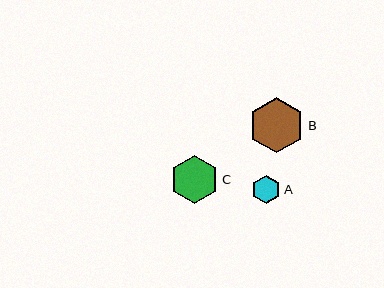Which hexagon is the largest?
Hexagon B is the largest with a size of approximately 55 pixels.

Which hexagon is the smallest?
Hexagon A is the smallest with a size of approximately 29 pixels.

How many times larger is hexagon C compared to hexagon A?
Hexagon C is approximately 1.7 times the size of hexagon A.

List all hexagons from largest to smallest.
From largest to smallest: B, C, A.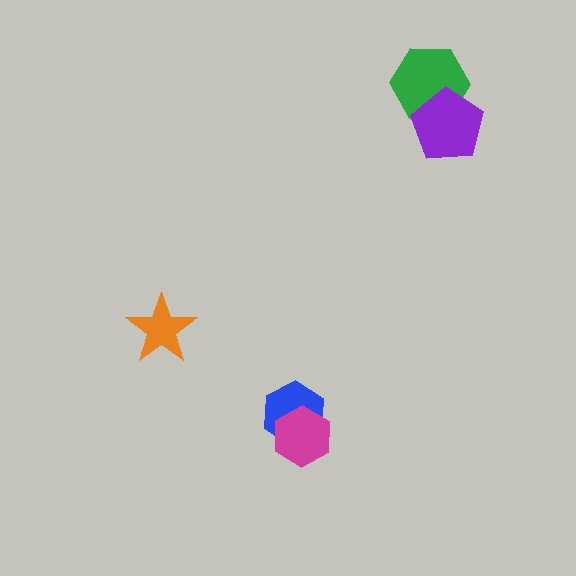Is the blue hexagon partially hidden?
Yes, it is partially covered by another shape.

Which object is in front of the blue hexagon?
The magenta hexagon is in front of the blue hexagon.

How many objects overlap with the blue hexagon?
1 object overlaps with the blue hexagon.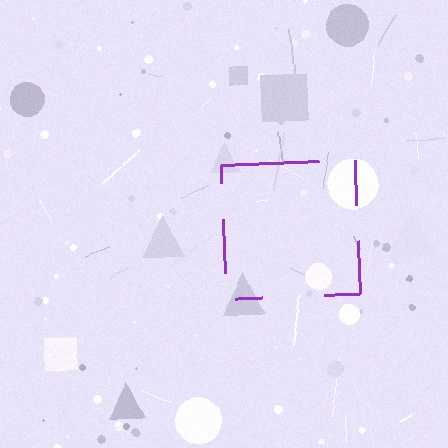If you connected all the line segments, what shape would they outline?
They would outline a square.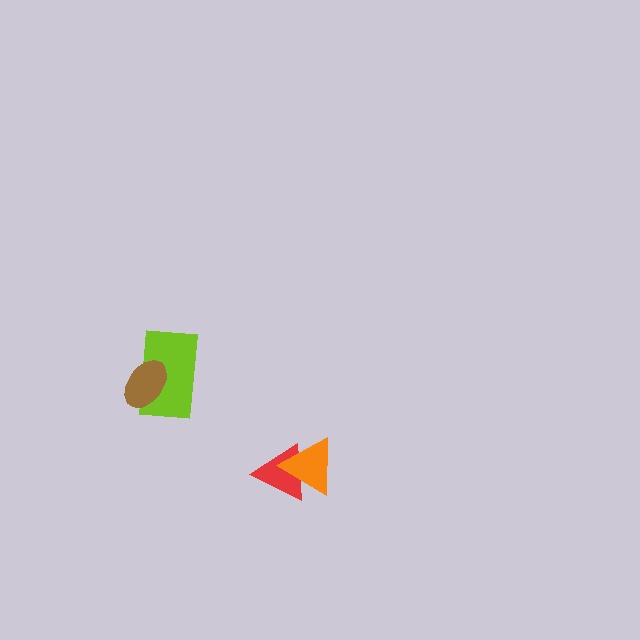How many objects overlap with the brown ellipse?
1 object overlaps with the brown ellipse.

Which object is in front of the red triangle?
The orange triangle is in front of the red triangle.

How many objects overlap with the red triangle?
1 object overlaps with the red triangle.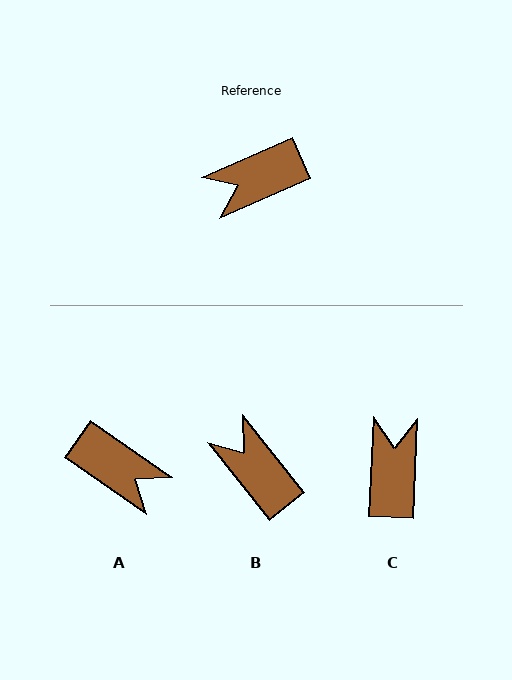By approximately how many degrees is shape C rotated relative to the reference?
Approximately 116 degrees clockwise.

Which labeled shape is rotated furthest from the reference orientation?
A, about 121 degrees away.